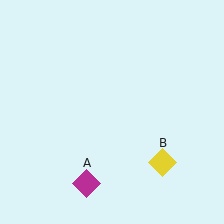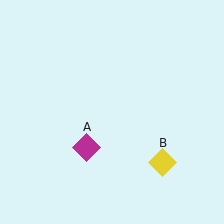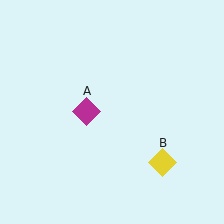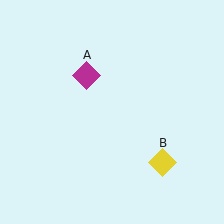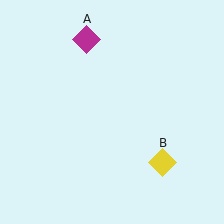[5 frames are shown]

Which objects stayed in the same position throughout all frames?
Yellow diamond (object B) remained stationary.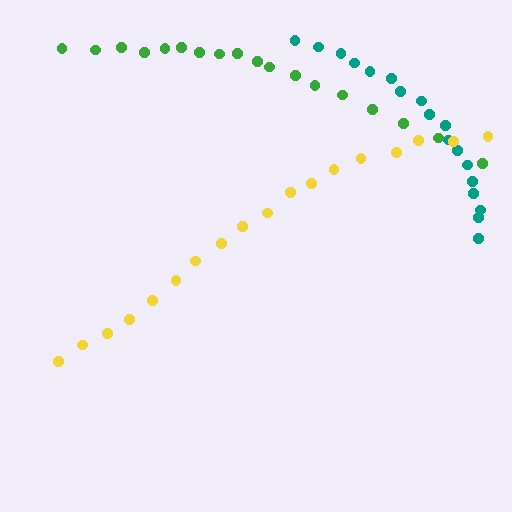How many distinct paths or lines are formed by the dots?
There are 3 distinct paths.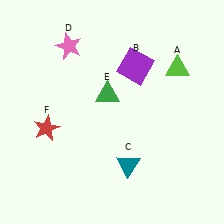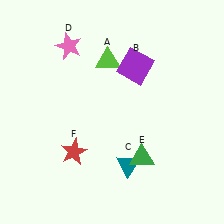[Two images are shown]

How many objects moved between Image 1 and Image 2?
3 objects moved between the two images.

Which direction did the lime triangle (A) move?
The lime triangle (A) moved left.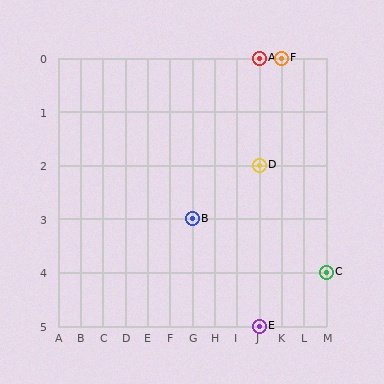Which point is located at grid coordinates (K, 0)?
Point F is at (K, 0).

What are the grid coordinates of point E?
Point E is at grid coordinates (J, 5).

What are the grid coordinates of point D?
Point D is at grid coordinates (J, 2).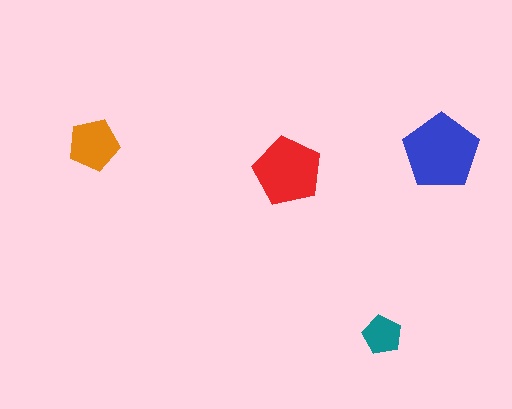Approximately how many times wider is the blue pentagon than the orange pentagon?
About 1.5 times wider.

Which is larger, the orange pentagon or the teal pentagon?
The orange one.